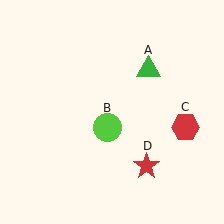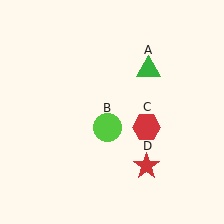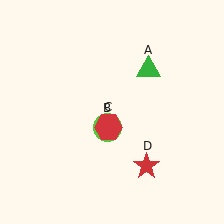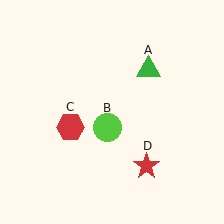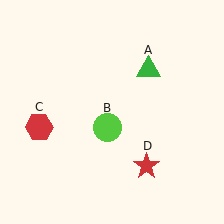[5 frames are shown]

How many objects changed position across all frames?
1 object changed position: red hexagon (object C).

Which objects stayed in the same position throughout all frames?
Green triangle (object A) and lime circle (object B) and red star (object D) remained stationary.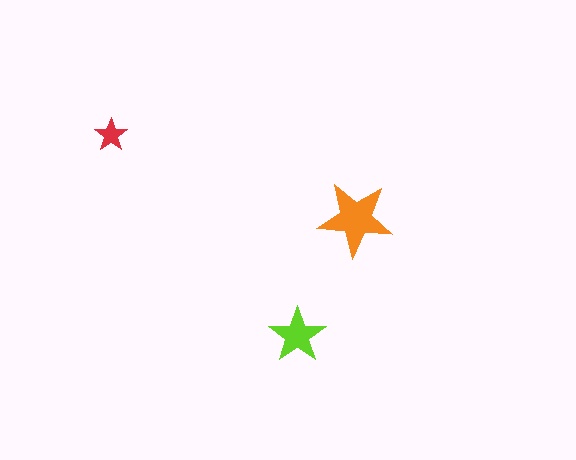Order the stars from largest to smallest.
the orange one, the lime one, the red one.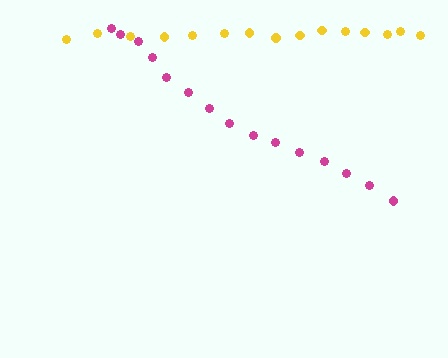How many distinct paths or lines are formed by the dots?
There are 2 distinct paths.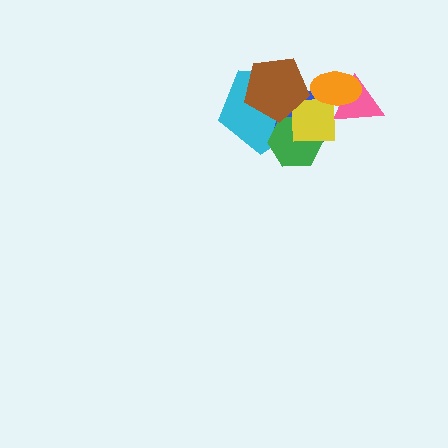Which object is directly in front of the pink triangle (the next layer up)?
The blue ellipse is directly in front of the pink triangle.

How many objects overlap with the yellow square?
6 objects overlap with the yellow square.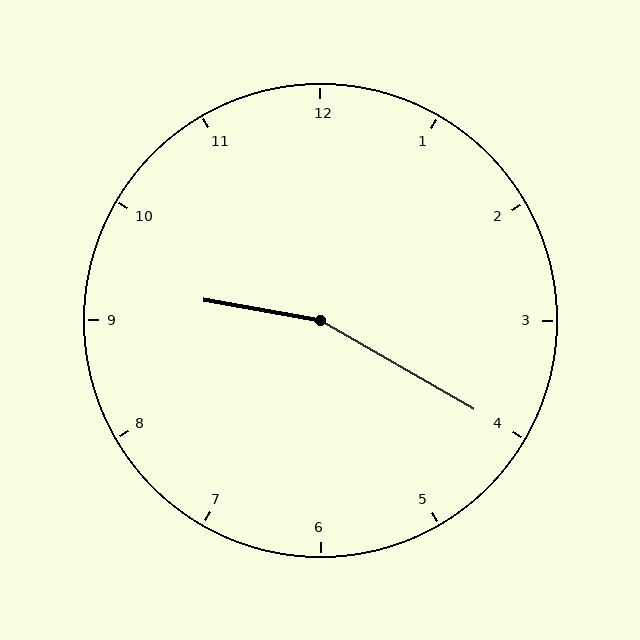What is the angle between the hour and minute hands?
Approximately 160 degrees.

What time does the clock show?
9:20.